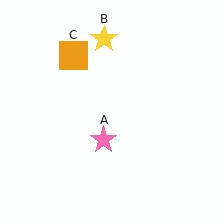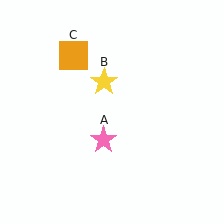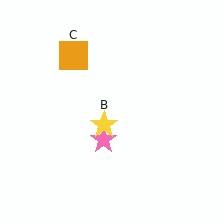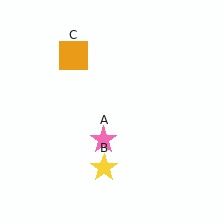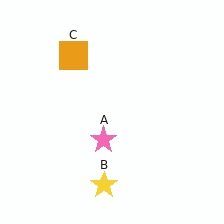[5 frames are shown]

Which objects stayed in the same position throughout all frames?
Pink star (object A) and orange square (object C) remained stationary.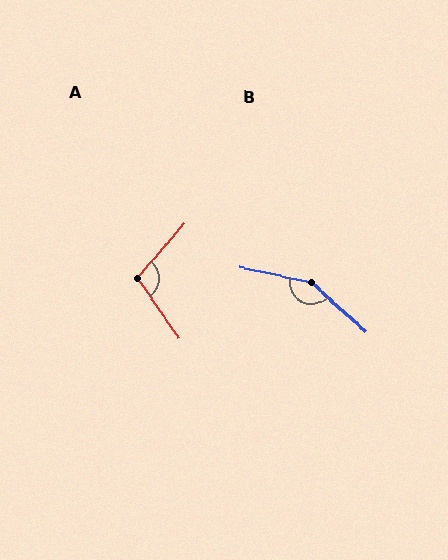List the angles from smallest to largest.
A (104°), B (150°).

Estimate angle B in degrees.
Approximately 150 degrees.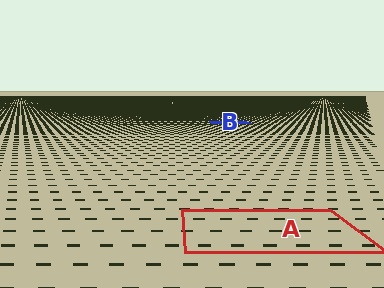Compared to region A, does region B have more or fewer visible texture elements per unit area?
Region B has more texture elements per unit area — they are packed more densely because it is farther away.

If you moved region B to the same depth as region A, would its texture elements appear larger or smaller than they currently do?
They would appear larger. At a closer depth, the same texture elements are projected at a bigger on-screen size.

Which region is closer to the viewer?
Region A is closer. The texture elements there are larger and more spread out.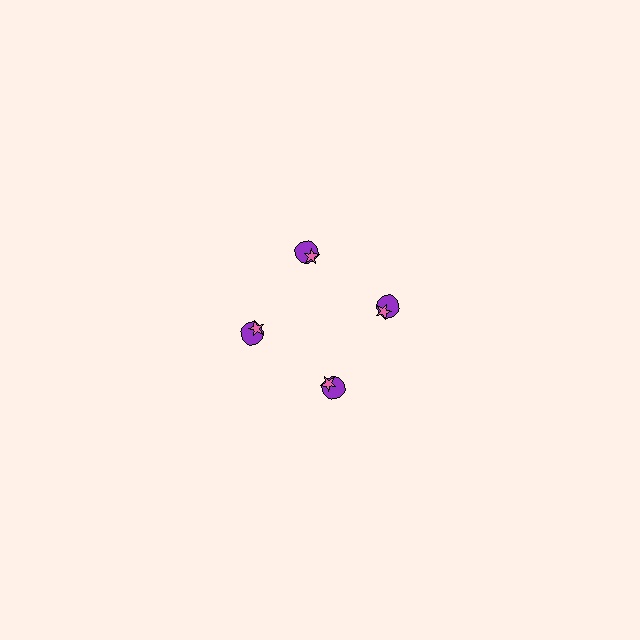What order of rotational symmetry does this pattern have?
This pattern has 4-fold rotational symmetry.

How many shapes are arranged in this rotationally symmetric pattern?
There are 8 shapes, arranged in 4 groups of 2.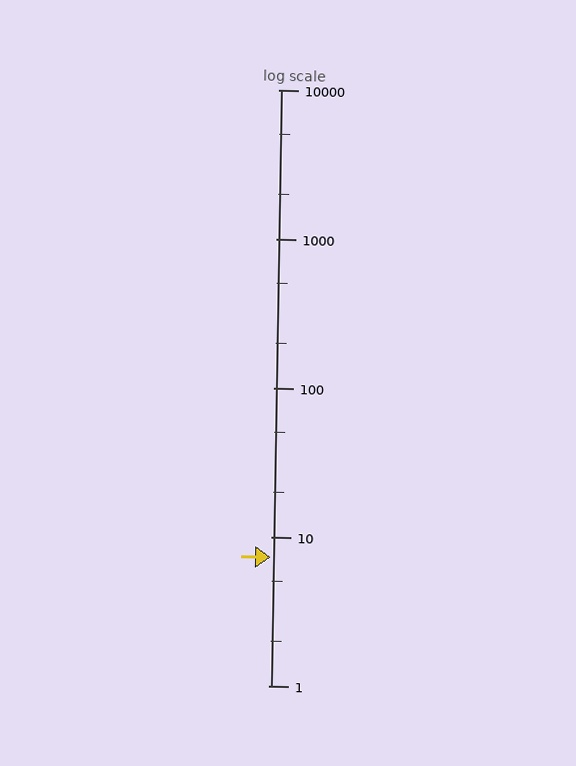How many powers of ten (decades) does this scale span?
The scale spans 4 decades, from 1 to 10000.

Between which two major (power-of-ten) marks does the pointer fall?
The pointer is between 1 and 10.